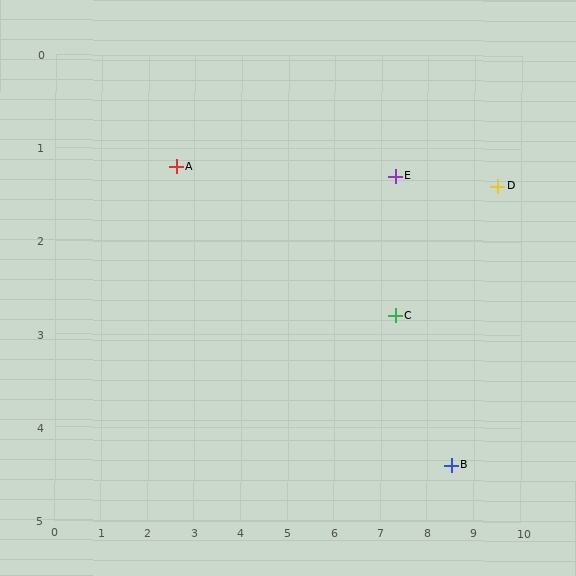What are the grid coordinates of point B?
Point B is at approximately (8.5, 4.4).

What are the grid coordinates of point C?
Point C is at approximately (7.3, 2.8).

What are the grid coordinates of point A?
Point A is at approximately (2.6, 1.2).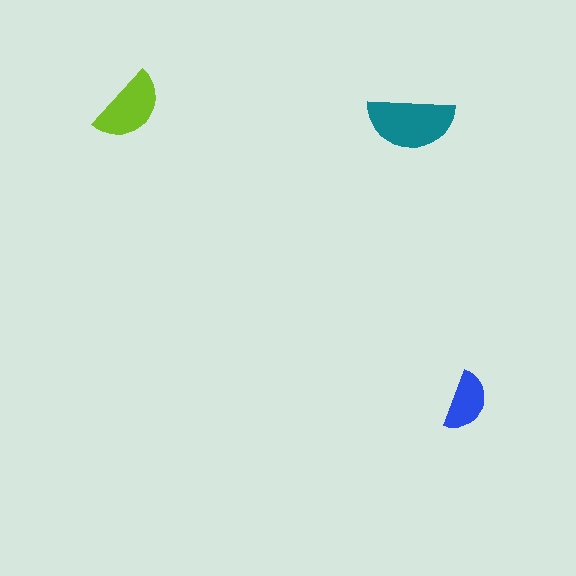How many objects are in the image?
There are 3 objects in the image.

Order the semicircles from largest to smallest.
the teal one, the lime one, the blue one.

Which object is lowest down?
The blue semicircle is bottommost.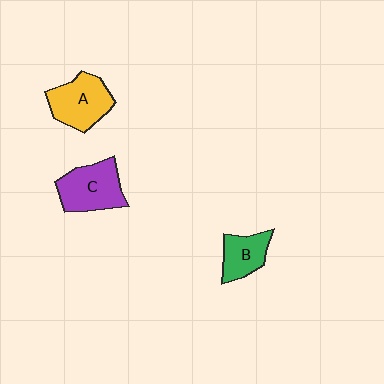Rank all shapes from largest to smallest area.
From largest to smallest: C (purple), A (yellow), B (green).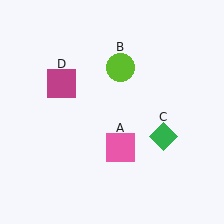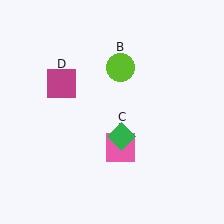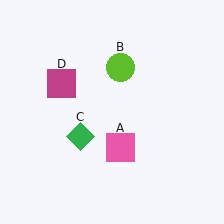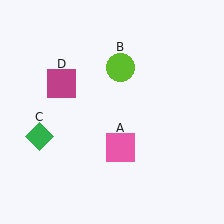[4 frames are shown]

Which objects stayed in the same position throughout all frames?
Pink square (object A) and lime circle (object B) and magenta square (object D) remained stationary.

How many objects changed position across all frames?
1 object changed position: green diamond (object C).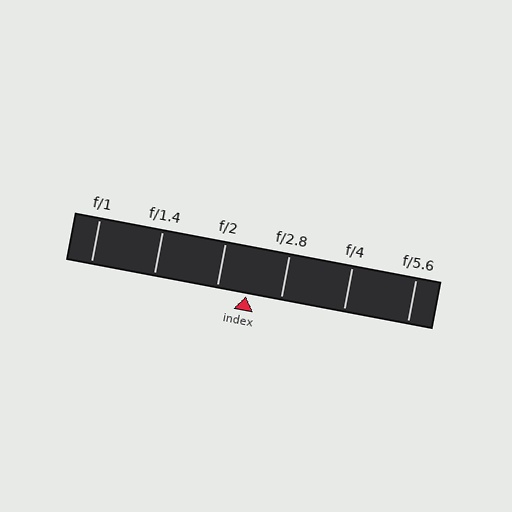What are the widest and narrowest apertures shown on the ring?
The widest aperture shown is f/1 and the narrowest is f/5.6.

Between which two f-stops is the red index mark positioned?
The index mark is between f/2 and f/2.8.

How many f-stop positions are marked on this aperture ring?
There are 6 f-stop positions marked.